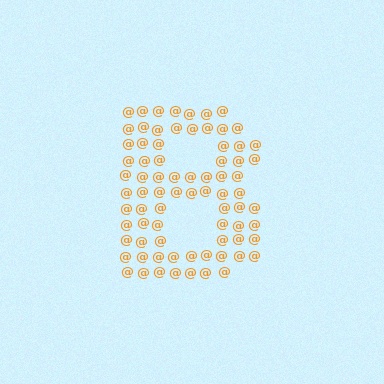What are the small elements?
The small elements are at signs.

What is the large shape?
The large shape is the letter B.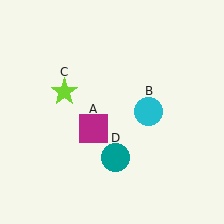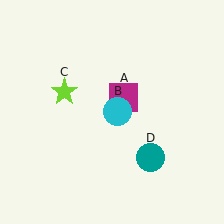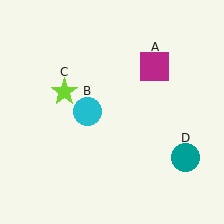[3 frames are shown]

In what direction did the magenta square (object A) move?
The magenta square (object A) moved up and to the right.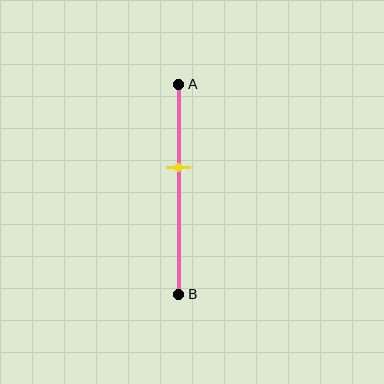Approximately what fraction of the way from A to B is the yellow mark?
The yellow mark is approximately 40% of the way from A to B.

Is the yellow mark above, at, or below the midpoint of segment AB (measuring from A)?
The yellow mark is above the midpoint of segment AB.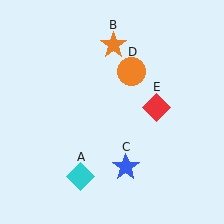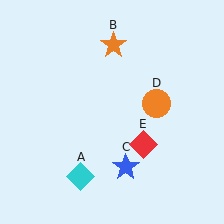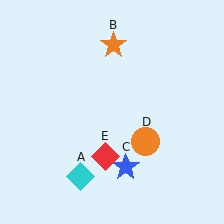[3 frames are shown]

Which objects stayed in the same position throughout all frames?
Cyan diamond (object A) and orange star (object B) and blue star (object C) remained stationary.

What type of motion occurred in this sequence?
The orange circle (object D), red diamond (object E) rotated clockwise around the center of the scene.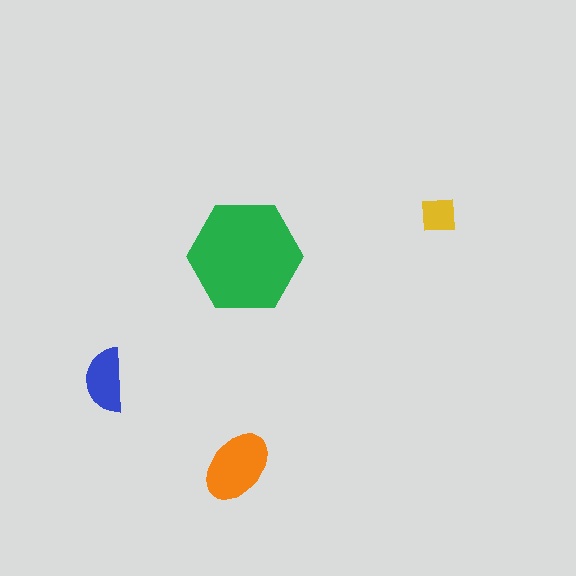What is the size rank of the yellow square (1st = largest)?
4th.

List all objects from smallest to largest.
The yellow square, the blue semicircle, the orange ellipse, the green hexagon.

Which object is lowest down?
The orange ellipse is bottommost.